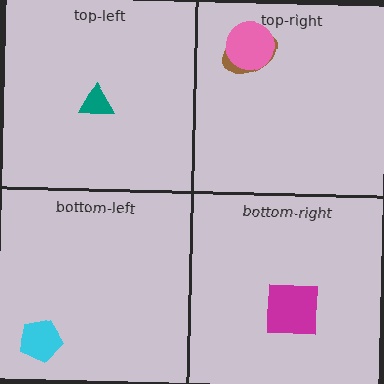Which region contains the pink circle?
The top-right region.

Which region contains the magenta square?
The bottom-right region.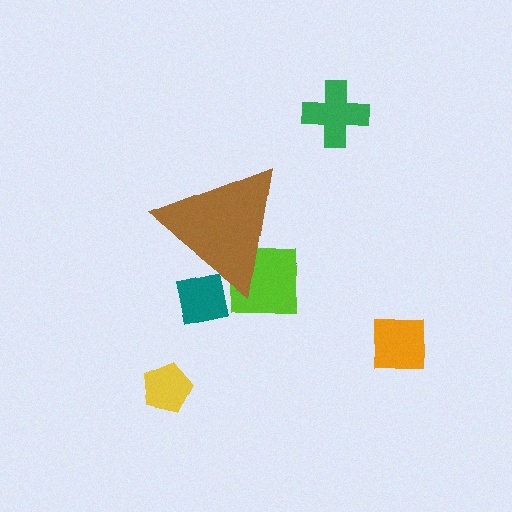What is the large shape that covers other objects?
A brown triangle.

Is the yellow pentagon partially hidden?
No, the yellow pentagon is fully visible.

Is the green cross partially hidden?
No, the green cross is fully visible.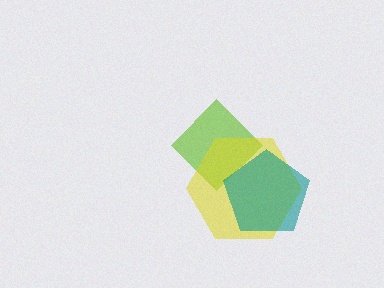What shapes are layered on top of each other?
The layered shapes are: a lime diamond, a yellow hexagon, a teal pentagon.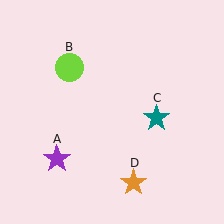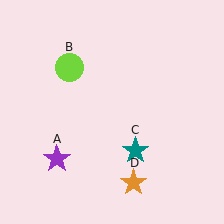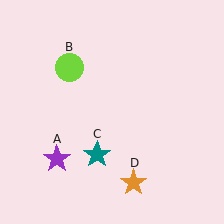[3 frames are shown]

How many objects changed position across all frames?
1 object changed position: teal star (object C).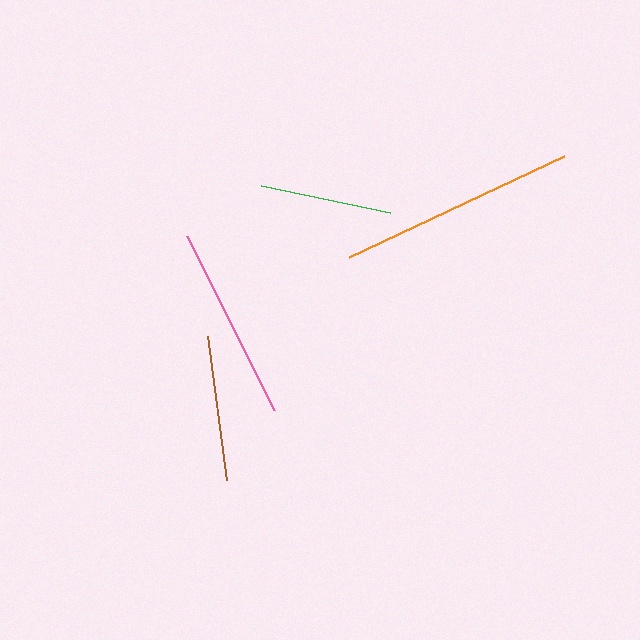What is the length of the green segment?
The green segment is approximately 131 pixels long.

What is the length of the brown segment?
The brown segment is approximately 145 pixels long.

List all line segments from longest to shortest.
From longest to shortest: orange, pink, brown, green.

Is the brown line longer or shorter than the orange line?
The orange line is longer than the brown line.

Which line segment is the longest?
The orange line is the longest at approximately 237 pixels.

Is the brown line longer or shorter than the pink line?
The pink line is longer than the brown line.